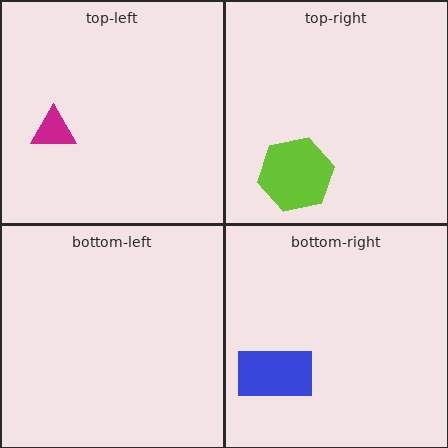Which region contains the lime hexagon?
The top-right region.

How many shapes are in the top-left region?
1.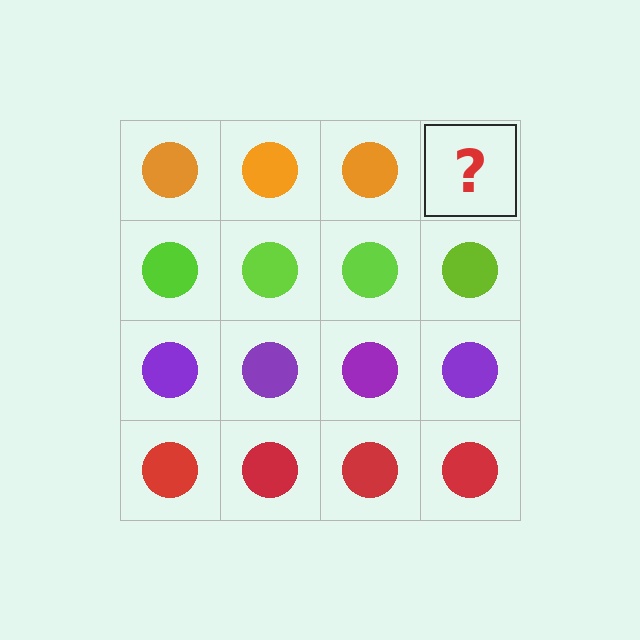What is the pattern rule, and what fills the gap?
The rule is that each row has a consistent color. The gap should be filled with an orange circle.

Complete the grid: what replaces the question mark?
The question mark should be replaced with an orange circle.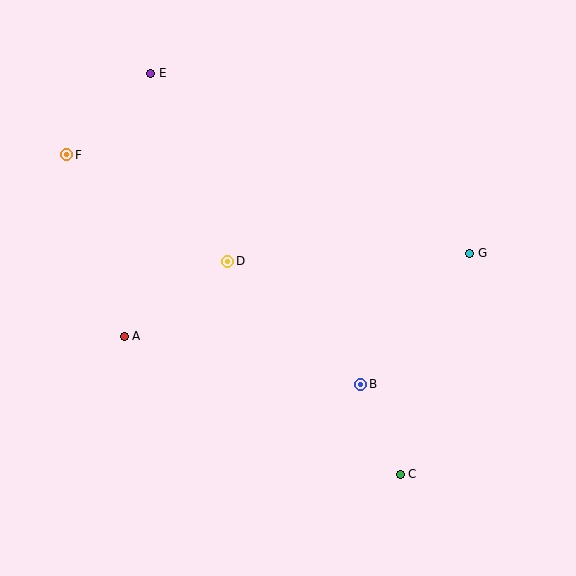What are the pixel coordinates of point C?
Point C is at (400, 474).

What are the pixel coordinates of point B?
Point B is at (361, 384).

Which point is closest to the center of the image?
Point D at (228, 261) is closest to the center.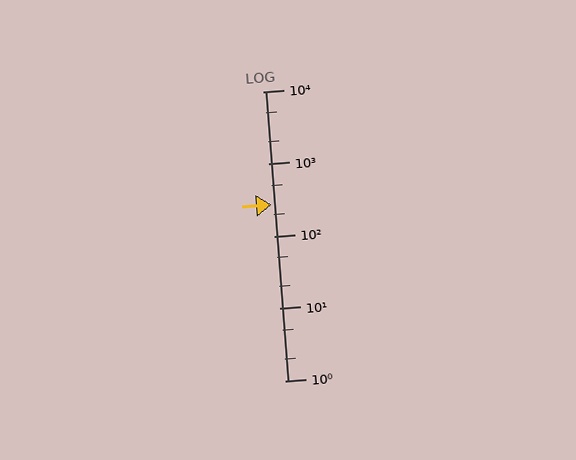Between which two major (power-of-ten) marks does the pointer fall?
The pointer is between 100 and 1000.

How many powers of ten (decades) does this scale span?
The scale spans 4 decades, from 1 to 10000.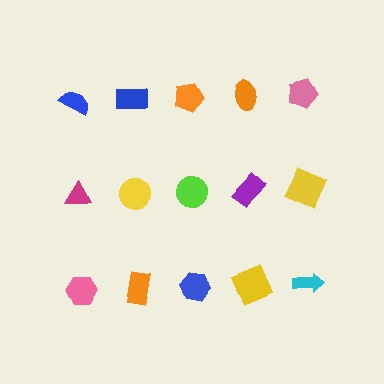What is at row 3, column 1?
A pink hexagon.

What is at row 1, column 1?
A blue semicircle.